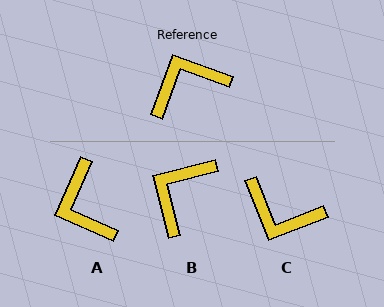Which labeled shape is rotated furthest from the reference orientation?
C, about 132 degrees away.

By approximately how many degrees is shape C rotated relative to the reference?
Approximately 132 degrees counter-clockwise.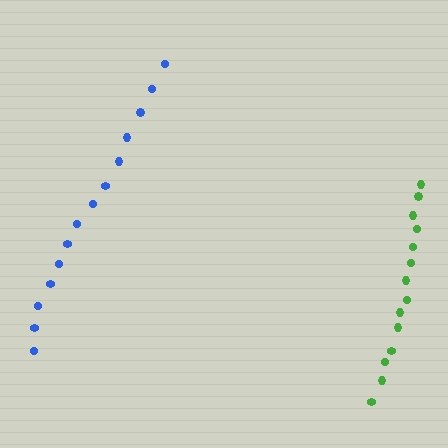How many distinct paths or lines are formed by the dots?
There are 2 distinct paths.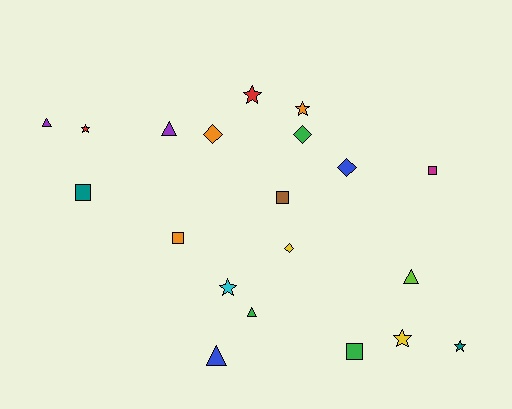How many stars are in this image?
There are 6 stars.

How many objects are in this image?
There are 20 objects.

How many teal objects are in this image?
There are 2 teal objects.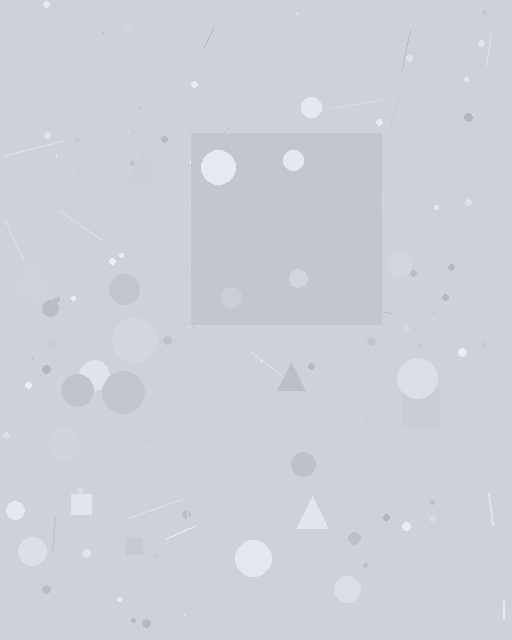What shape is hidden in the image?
A square is hidden in the image.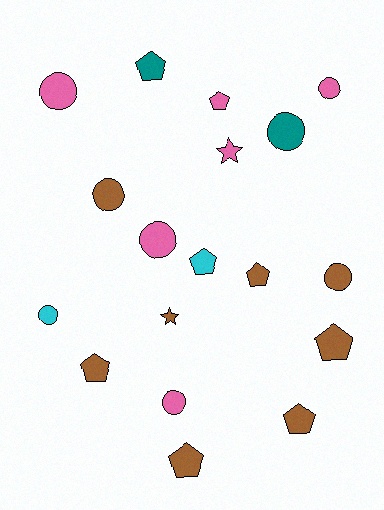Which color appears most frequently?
Brown, with 8 objects.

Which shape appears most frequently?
Circle, with 8 objects.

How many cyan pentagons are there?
There is 1 cyan pentagon.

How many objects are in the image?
There are 18 objects.